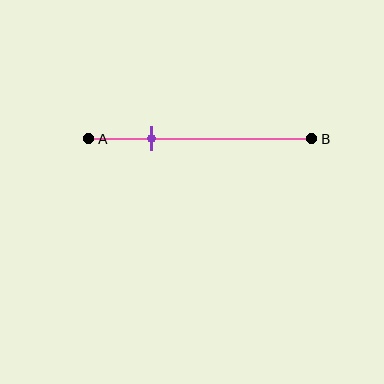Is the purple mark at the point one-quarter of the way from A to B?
Yes, the mark is approximately at the one-quarter point.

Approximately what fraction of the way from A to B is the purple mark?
The purple mark is approximately 30% of the way from A to B.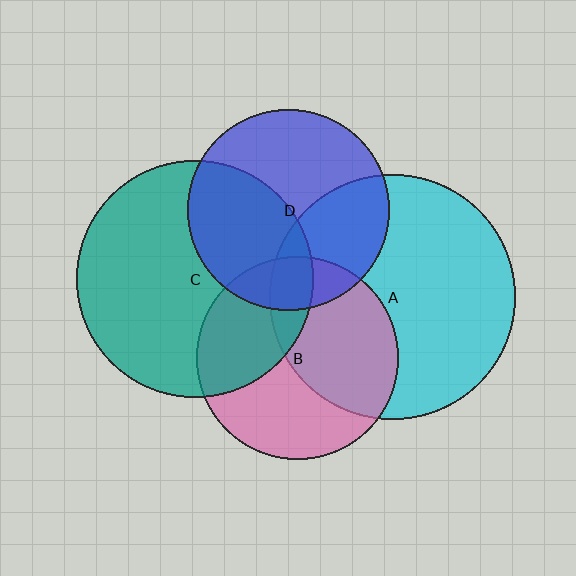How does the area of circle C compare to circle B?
Approximately 1.4 times.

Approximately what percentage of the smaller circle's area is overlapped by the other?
Approximately 35%.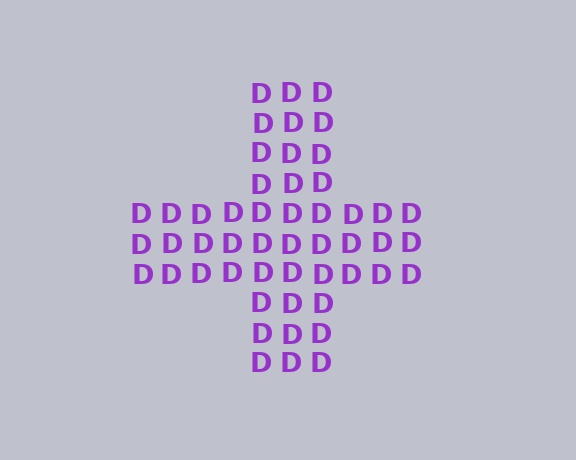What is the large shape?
The large shape is a cross.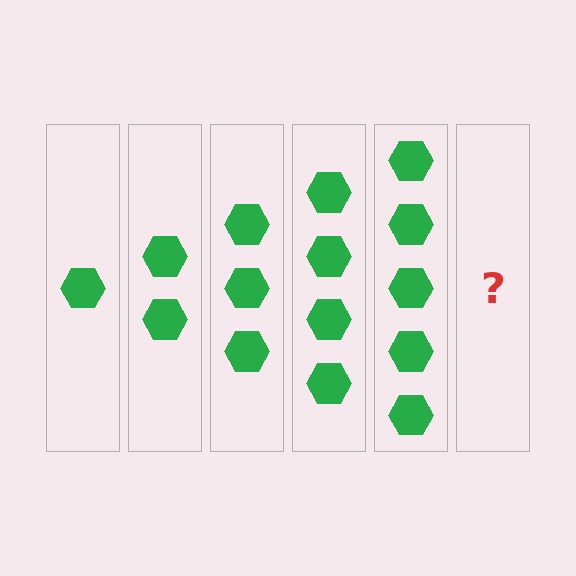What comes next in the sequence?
The next element should be 6 hexagons.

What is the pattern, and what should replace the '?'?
The pattern is that each step adds one more hexagon. The '?' should be 6 hexagons.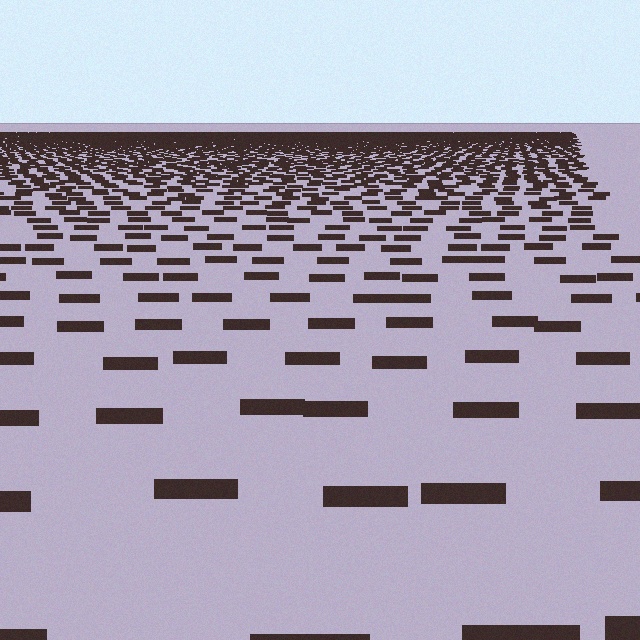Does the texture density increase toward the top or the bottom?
Density increases toward the top.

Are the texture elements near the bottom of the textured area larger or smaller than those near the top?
Larger. Near the bottom, elements are closer to the viewer and appear at a bigger on-screen size.